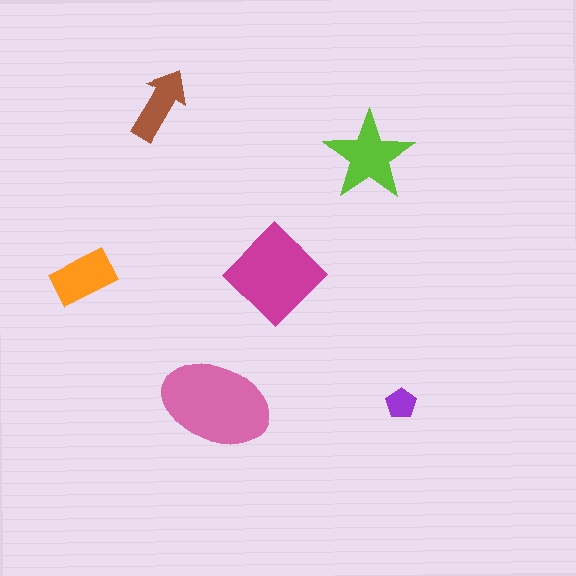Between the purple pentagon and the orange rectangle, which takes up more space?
The orange rectangle.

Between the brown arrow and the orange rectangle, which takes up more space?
The orange rectangle.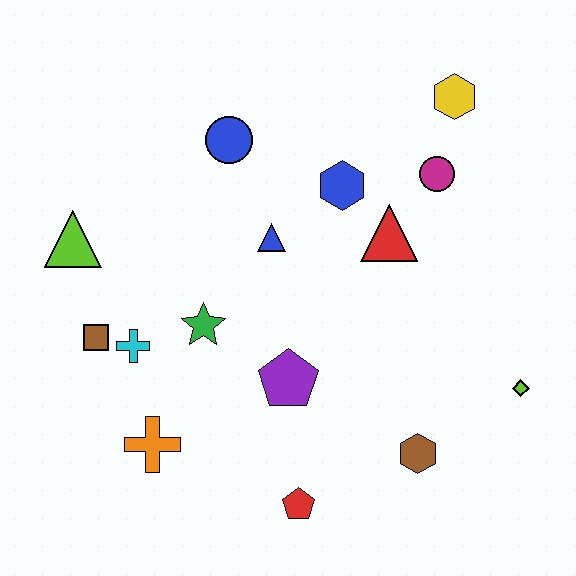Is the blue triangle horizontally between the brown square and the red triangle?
Yes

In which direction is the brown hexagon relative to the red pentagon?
The brown hexagon is to the right of the red pentagon.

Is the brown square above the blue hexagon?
No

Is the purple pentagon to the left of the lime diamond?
Yes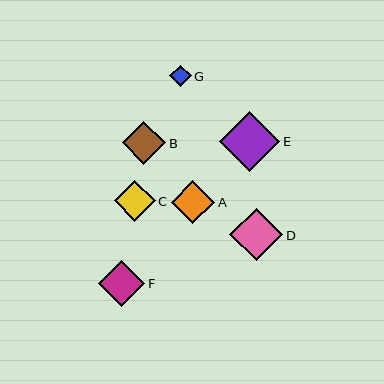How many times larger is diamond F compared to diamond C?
Diamond F is approximately 1.1 times the size of diamond C.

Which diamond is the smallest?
Diamond G is the smallest with a size of approximately 22 pixels.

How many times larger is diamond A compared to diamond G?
Diamond A is approximately 2.0 times the size of diamond G.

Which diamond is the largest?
Diamond E is the largest with a size of approximately 60 pixels.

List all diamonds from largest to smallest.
From largest to smallest: E, D, F, B, A, C, G.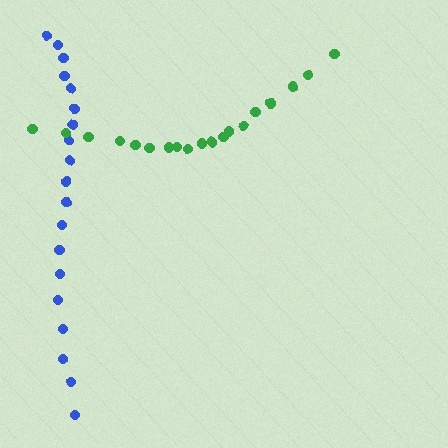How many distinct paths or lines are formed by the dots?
There are 2 distinct paths.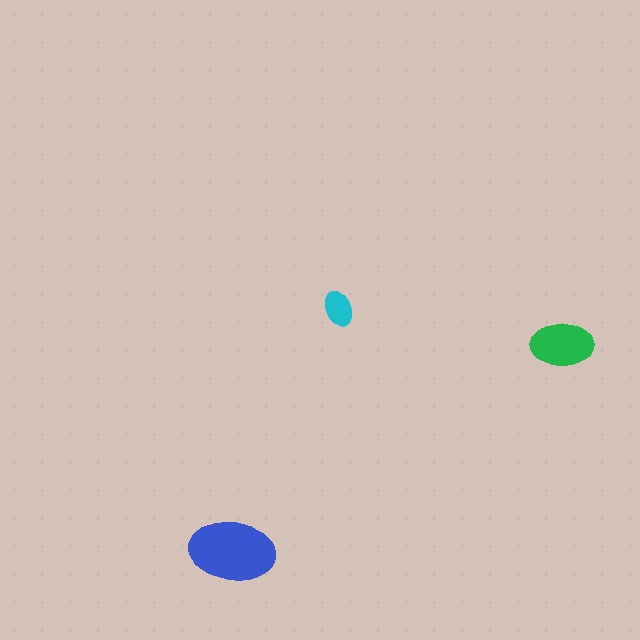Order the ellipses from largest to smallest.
the blue one, the green one, the cyan one.